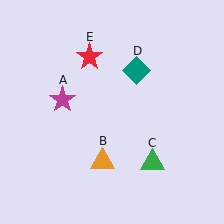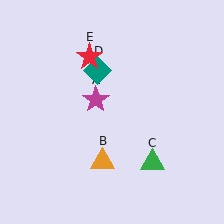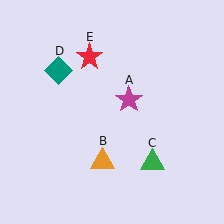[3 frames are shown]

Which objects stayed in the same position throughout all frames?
Orange triangle (object B) and green triangle (object C) and red star (object E) remained stationary.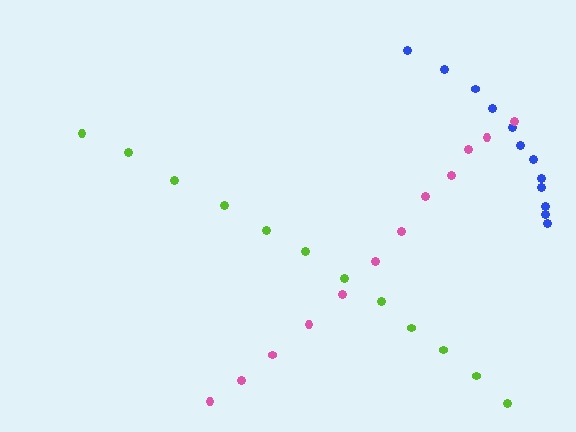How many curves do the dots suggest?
There are 3 distinct paths.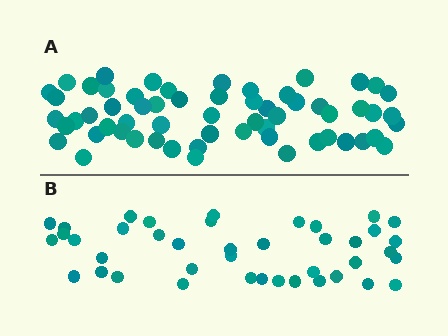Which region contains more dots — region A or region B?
Region A (the top region) has more dots.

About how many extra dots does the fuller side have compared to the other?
Region A has approximately 20 more dots than region B.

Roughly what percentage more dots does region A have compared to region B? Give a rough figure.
About 45% more.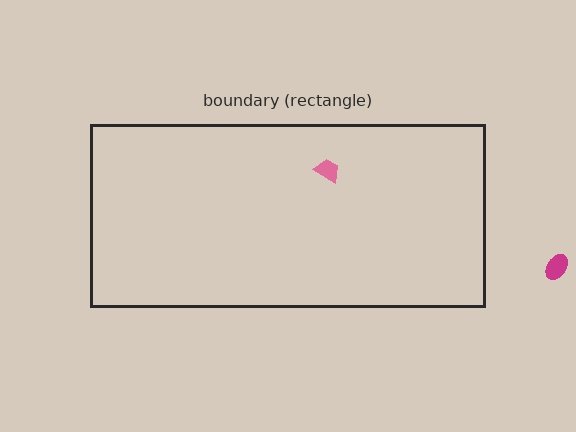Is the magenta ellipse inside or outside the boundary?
Outside.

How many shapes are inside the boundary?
1 inside, 1 outside.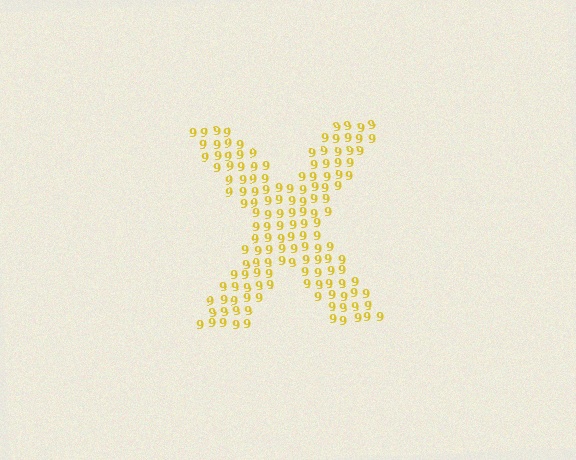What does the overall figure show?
The overall figure shows the letter X.